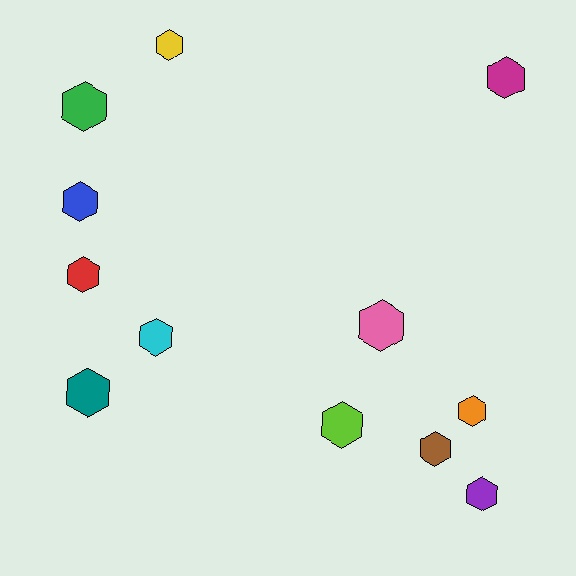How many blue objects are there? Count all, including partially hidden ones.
There is 1 blue object.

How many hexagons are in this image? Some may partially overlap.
There are 12 hexagons.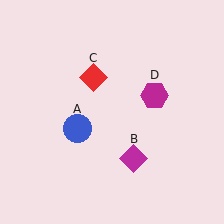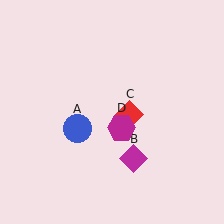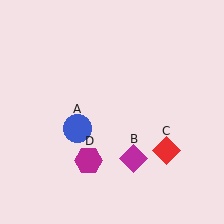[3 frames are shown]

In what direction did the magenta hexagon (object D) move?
The magenta hexagon (object D) moved down and to the left.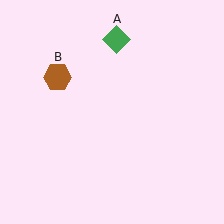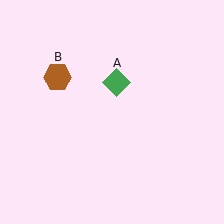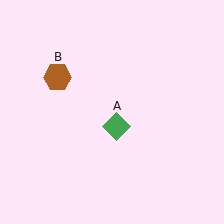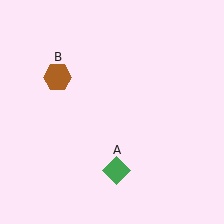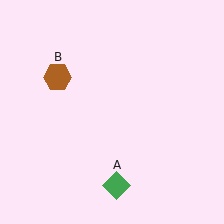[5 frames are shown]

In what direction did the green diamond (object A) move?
The green diamond (object A) moved down.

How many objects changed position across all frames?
1 object changed position: green diamond (object A).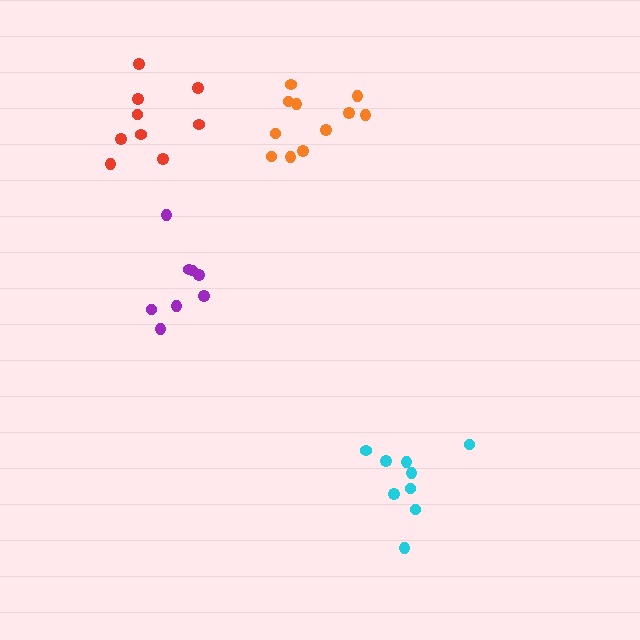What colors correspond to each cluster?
The clusters are colored: orange, purple, cyan, red.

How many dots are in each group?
Group 1: 11 dots, Group 2: 8 dots, Group 3: 9 dots, Group 4: 9 dots (37 total).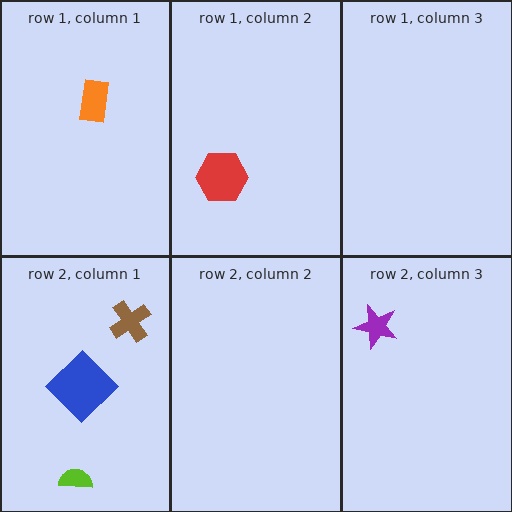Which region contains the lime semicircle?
The row 2, column 1 region.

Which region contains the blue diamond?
The row 2, column 1 region.